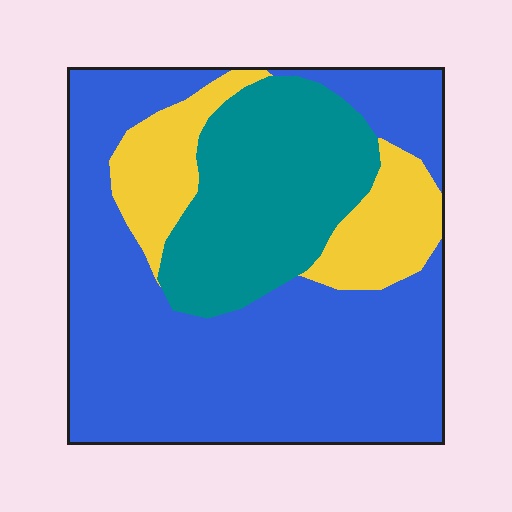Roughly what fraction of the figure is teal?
Teal takes up about one quarter (1/4) of the figure.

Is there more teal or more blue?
Blue.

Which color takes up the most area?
Blue, at roughly 60%.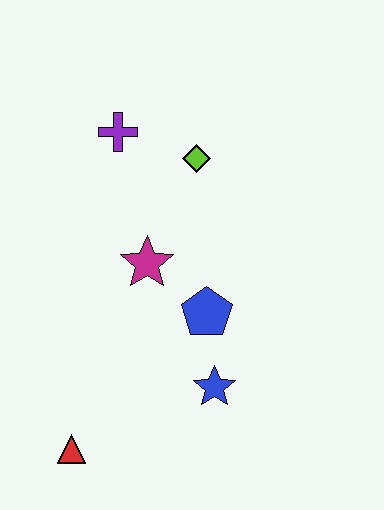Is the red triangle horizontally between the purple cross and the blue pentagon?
No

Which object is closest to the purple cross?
The lime diamond is closest to the purple cross.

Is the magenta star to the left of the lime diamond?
Yes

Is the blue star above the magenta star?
No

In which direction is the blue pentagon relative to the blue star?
The blue pentagon is above the blue star.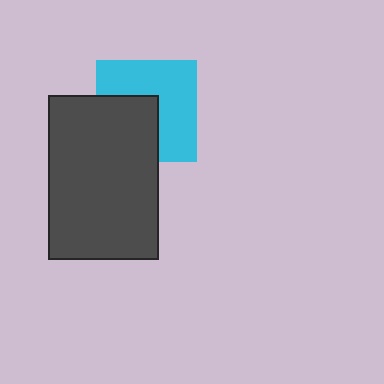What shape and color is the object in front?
The object in front is a dark gray rectangle.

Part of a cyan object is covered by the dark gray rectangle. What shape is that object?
It is a square.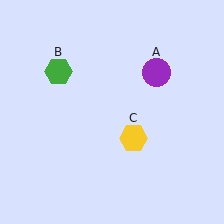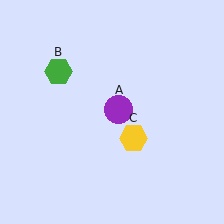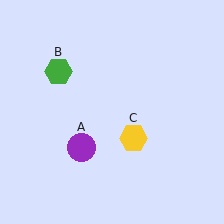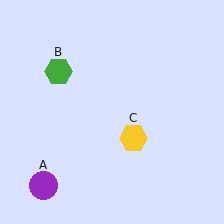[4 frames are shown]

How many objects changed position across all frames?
1 object changed position: purple circle (object A).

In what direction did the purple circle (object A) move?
The purple circle (object A) moved down and to the left.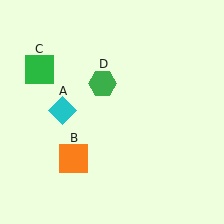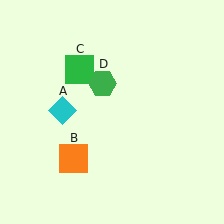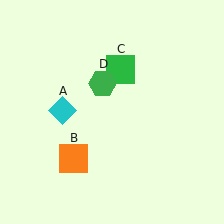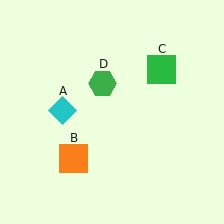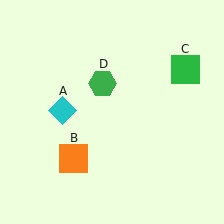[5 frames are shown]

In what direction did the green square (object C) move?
The green square (object C) moved right.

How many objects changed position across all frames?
1 object changed position: green square (object C).